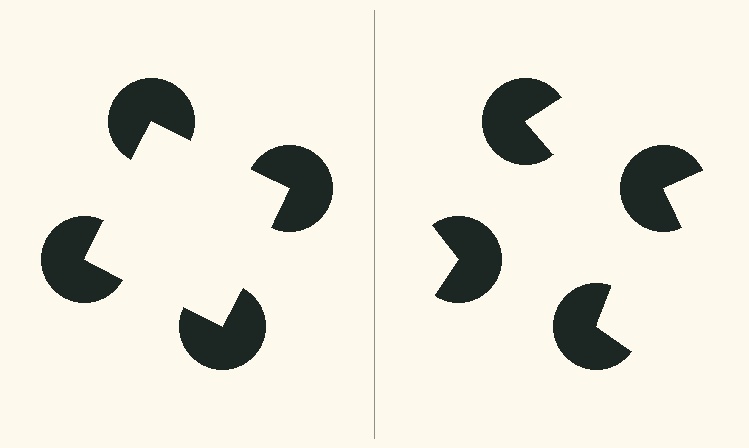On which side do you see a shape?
An illusory square appears on the left side. On the right side the wedge cuts are rotated, so no coherent shape forms.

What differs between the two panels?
The pac-man discs are positioned identically on both sides; only the wedge orientations differ. On the left they align to a square; on the right they are misaligned.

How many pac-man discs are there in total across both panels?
8 — 4 on each side.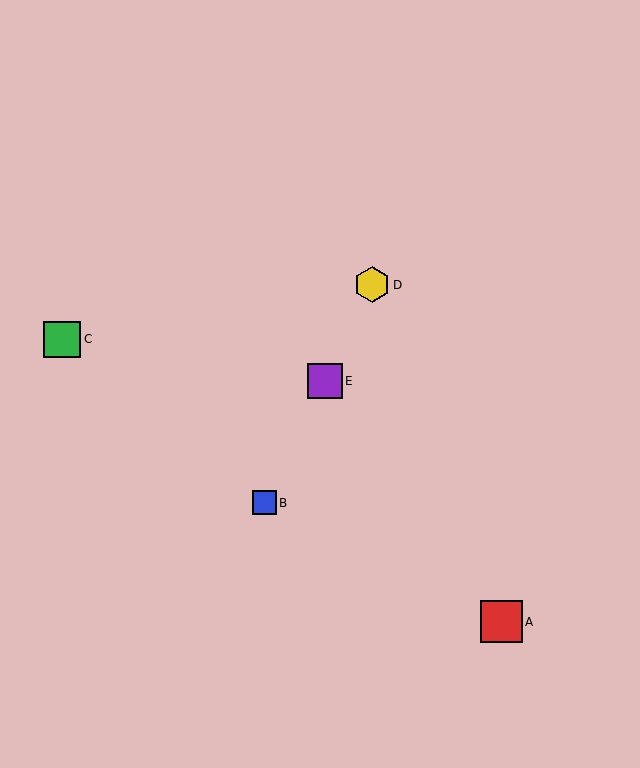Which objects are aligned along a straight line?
Objects B, D, E are aligned along a straight line.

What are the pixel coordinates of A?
Object A is at (501, 622).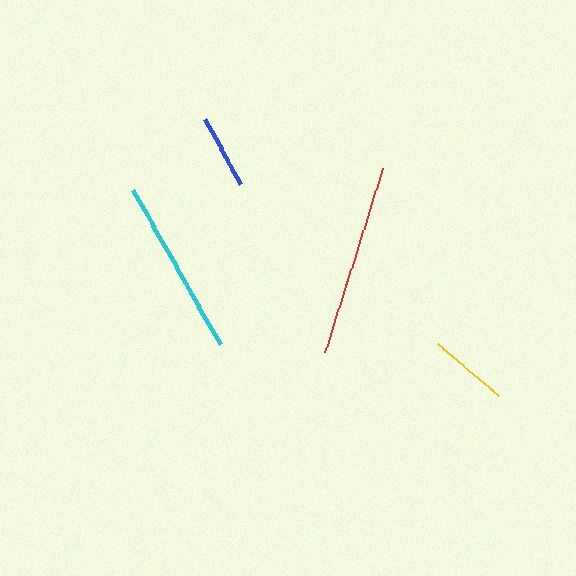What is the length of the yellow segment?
The yellow segment is approximately 81 pixels long.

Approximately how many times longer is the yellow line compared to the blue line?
The yellow line is approximately 1.1 times the length of the blue line.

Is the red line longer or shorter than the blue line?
The red line is longer than the blue line.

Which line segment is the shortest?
The blue line is the shortest at approximately 73 pixels.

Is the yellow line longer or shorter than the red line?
The red line is longer than the yellow line.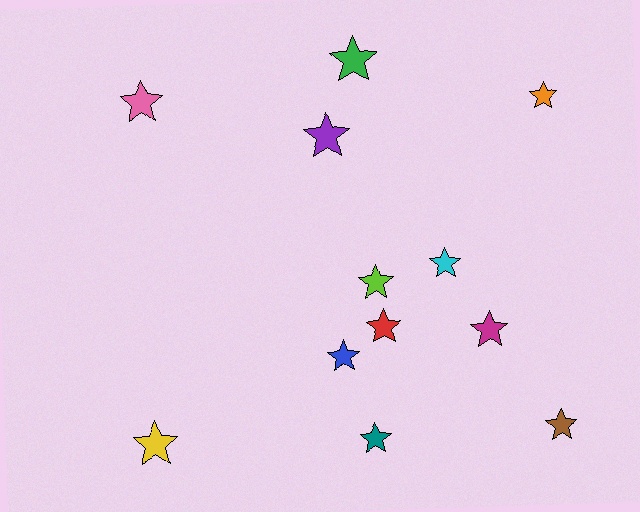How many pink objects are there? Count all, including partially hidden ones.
There is 1 pink object.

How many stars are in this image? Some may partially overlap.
There are 12 stars.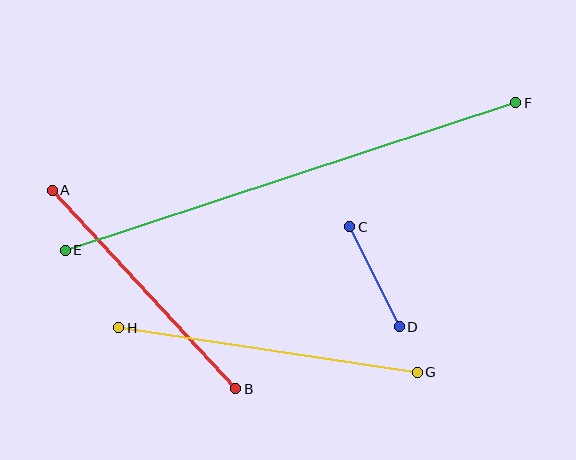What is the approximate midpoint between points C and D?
The midpoint is at approximately (374, 277) pixels.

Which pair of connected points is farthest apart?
Points E and F are farthest apart.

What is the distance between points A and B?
The distance is approximately 270 pixels.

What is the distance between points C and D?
The distance is approximately 112 pixels.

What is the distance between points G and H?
The distance is approximately 302 pixels.